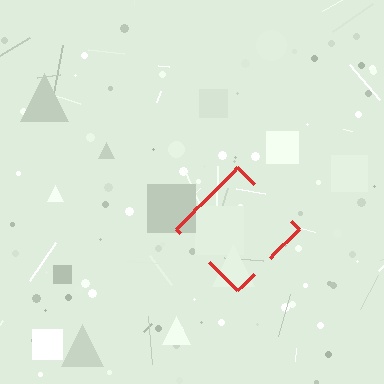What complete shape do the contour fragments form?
The contour fragments form a diamond.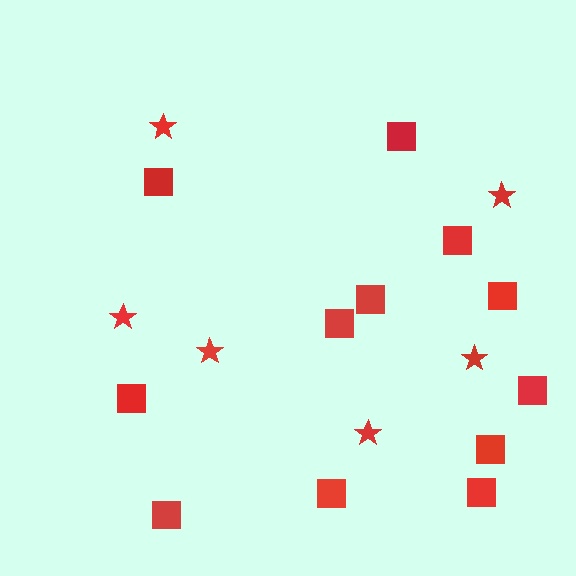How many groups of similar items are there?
There are 2 groups: one group of squares (12) and one group of stars (6).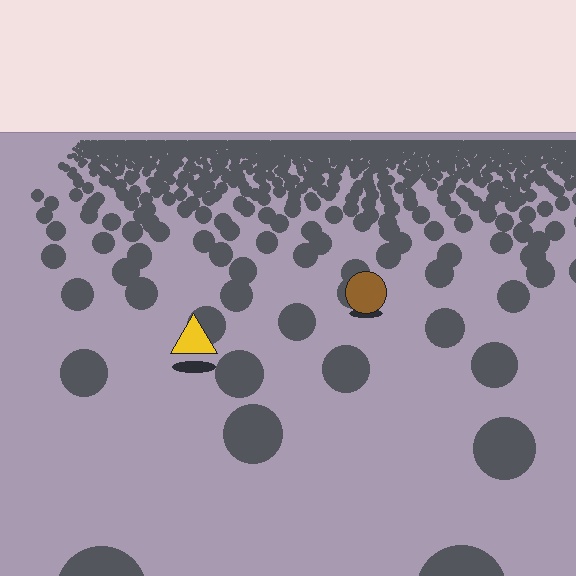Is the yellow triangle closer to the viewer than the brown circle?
Yes. The yellow triangle is closer — you can tell from the texture gradient: the ground texture is coarser near it.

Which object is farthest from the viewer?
The brown circle is farthest from the viewer. It appears smaller and the ground texture around it is denser.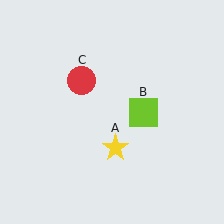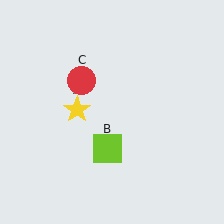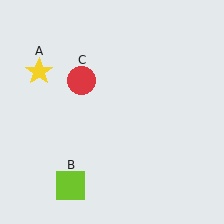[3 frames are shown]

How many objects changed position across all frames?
2 objects changed position: yellow star (object A), lime square (object B).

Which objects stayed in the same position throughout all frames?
Red circle (object C) remained stationary.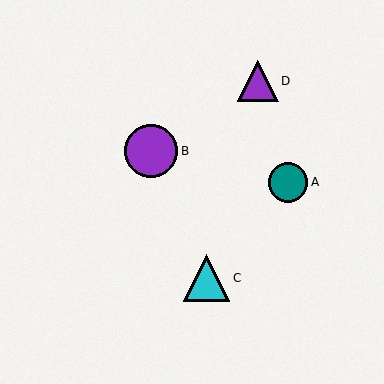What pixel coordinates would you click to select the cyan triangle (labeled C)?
Click at (207, 278) to select the cyan triangle C.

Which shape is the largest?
The purple circle (labeled B) is the largest.